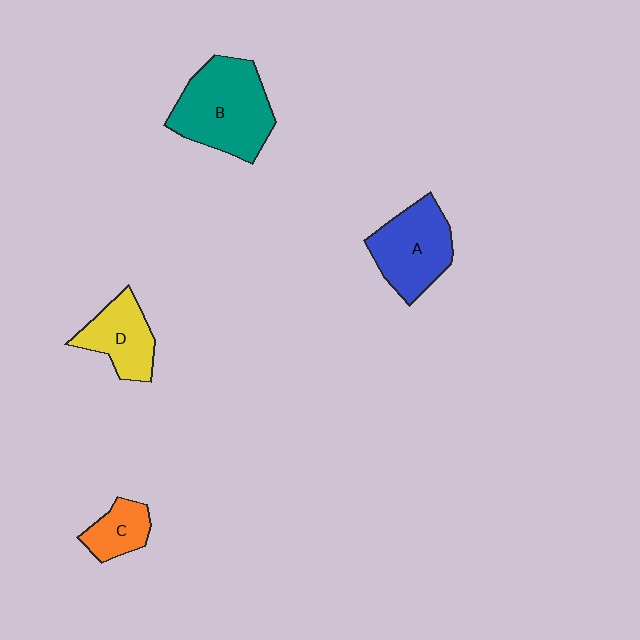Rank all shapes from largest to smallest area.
From largest to smallest: B (teal), A (blue), D (yellow), C (orange).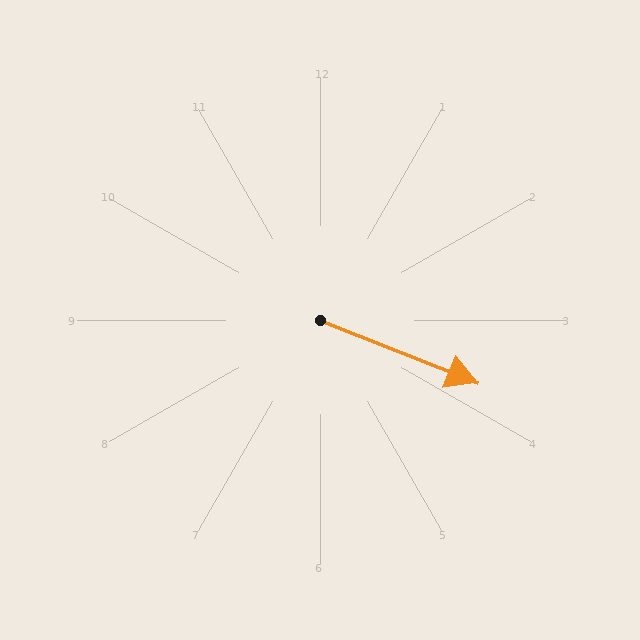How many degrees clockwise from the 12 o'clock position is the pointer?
Approximately 112 degrees.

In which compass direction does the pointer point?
East.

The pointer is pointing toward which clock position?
Roughly 4 o'clock.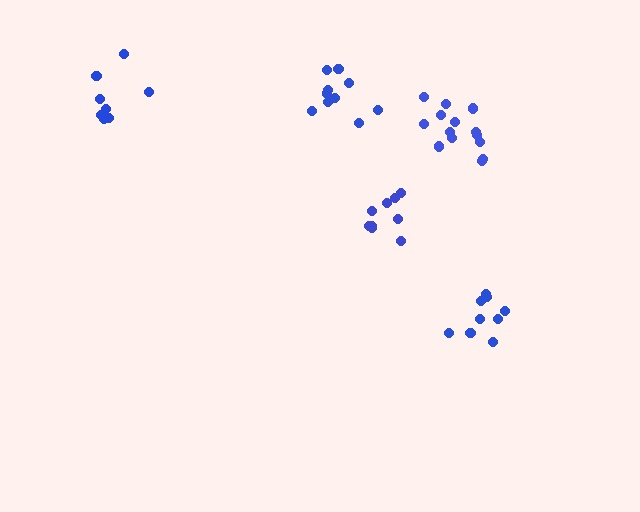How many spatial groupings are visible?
There are 5 spatial groupings.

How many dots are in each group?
Group 1: 9 dots, Group 2: 9 dots, Group 3: 8 dots, Group 4: 10 dots, Group 5: 14 dots (50 total).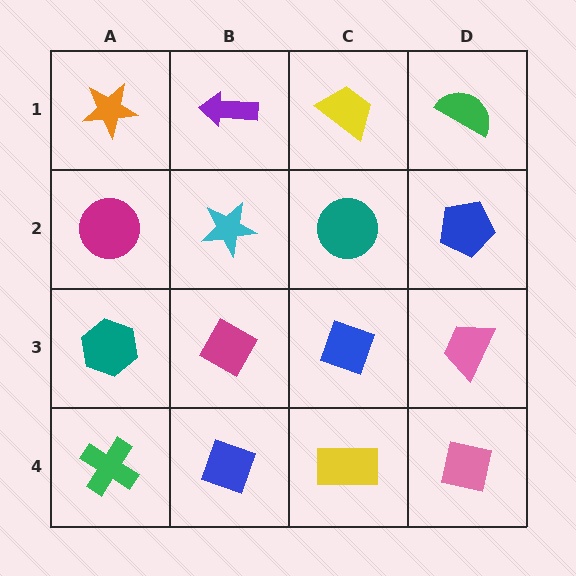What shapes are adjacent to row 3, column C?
A teal circle (row 2, column C), a yellow rectangle (row 4, column C), a magenta diamond (row 3, column B), a pink trapezoid (row 3, column D).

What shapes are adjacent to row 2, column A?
An orange star (row 1, column A), a teal hexagon (row 3, column A), a cyan star (row 2, column B).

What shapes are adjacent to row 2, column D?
A green semicircle (row 1, column D), a pink trapezoid (row 3, column D), a teal circle (row 2, column C).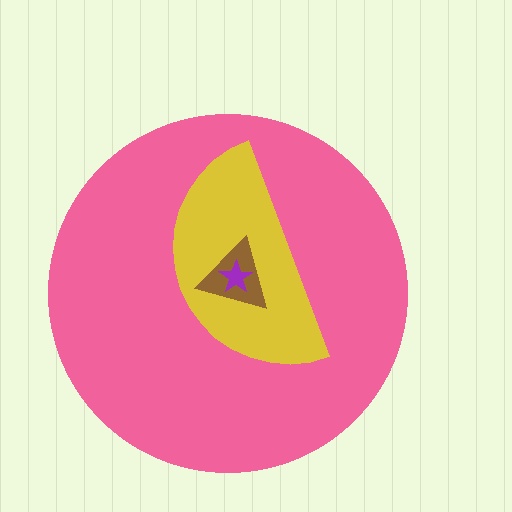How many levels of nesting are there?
4.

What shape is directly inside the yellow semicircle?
The brown triangle.